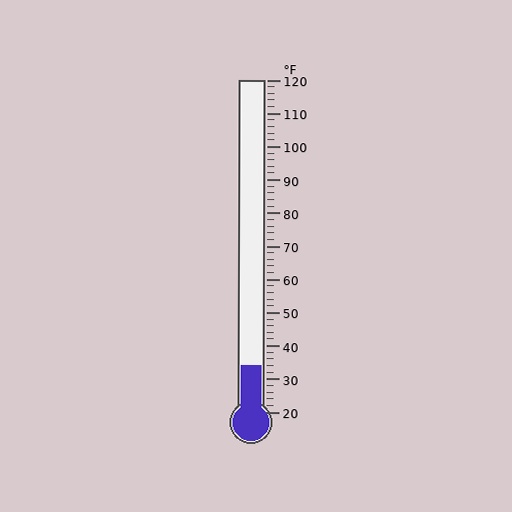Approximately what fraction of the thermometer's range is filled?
The thermometer is filled to approximately 15% of its range.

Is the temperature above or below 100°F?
The temperature is below 100°F.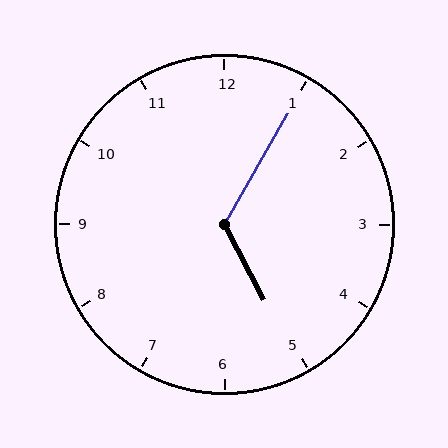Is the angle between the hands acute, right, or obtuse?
It is obtuse.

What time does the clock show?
5:05.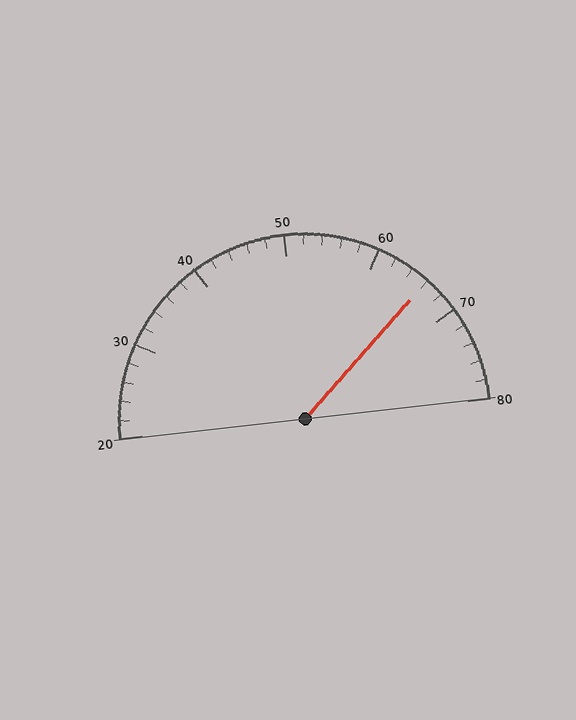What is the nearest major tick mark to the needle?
The nearest major tick mark is 70.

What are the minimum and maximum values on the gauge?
The gauge ranges from 20 to 80.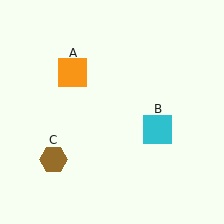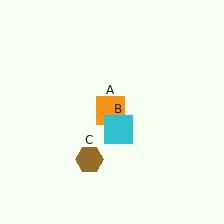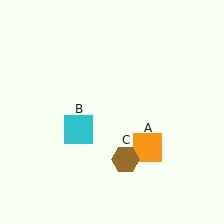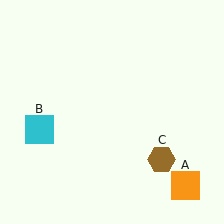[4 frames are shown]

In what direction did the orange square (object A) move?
The orange square (object A) moved down and to the right.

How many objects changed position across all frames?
3 objects changed position: orange square (object A), cyan square (object B), brown hexagon (object C).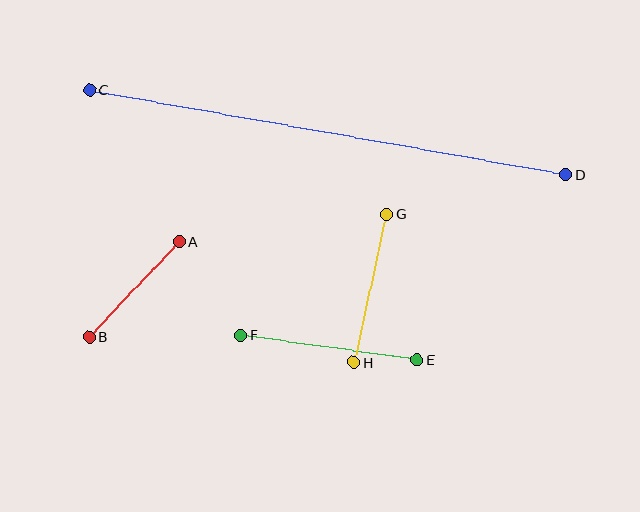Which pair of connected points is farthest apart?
Points C and D are farthest apart.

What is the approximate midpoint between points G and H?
The midpoint is at approximately (370, 288) pixels.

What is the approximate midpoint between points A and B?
The midpoint is at approximately (134, 289) pixels.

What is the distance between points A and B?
The distance is approximately 132 pixels.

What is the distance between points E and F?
The distance is approximately 178 pixels.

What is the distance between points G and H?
The distance is approximately 152 pixels.